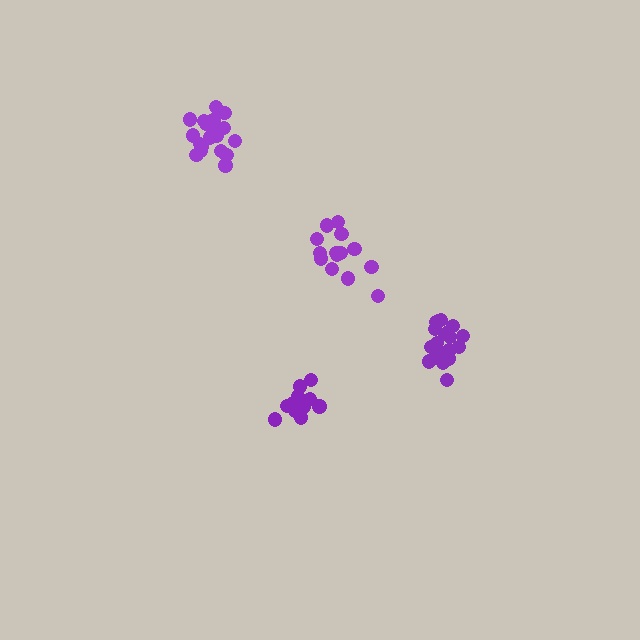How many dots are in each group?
Group 1: 14 dots, Group 2: 20 dots, Group 3: 20 dots, Group 4: 14 dots (68 total).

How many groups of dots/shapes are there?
There are 4 groups.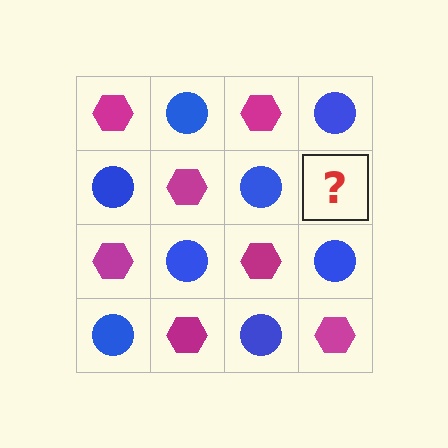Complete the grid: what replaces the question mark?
The question mark should be replaced with a magenta hexagon.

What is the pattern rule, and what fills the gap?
The rule is that it alternates magenta hexagon and blue circle in a checkerboard pattern. The gap should be filled with a magenta hexagon.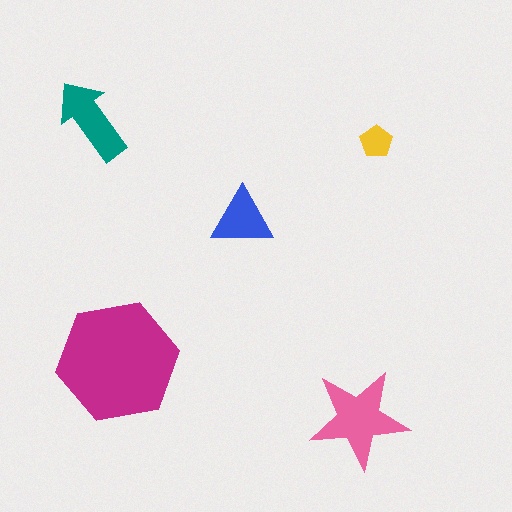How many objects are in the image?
There are 5 objects in the image.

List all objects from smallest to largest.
The yellow pentagon, the blue triangle, the teal arrow, the pink star, the magenta hexagon.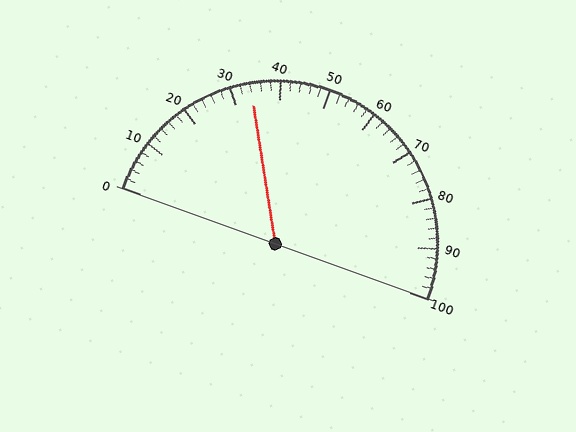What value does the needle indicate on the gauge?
The needle indicates approximately 34.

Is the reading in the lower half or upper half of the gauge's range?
The reading is in the lower half of the range (0 to 100).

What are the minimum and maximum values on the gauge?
The gauge ranges from 0 to 100.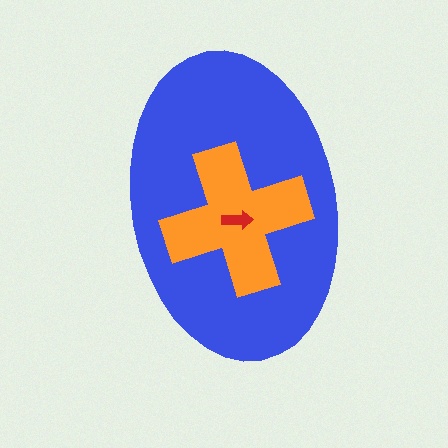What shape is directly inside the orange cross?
The red arrow.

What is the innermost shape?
The red arrow.